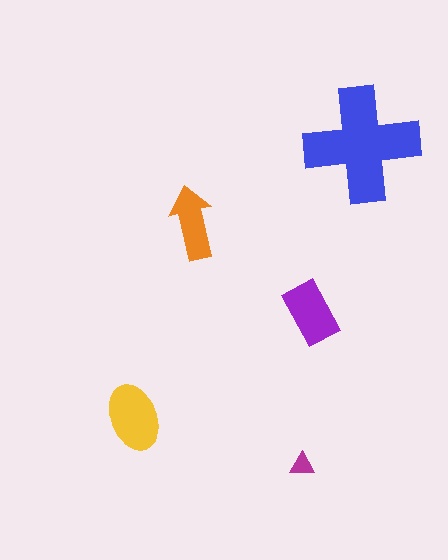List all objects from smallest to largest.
The magenta triangle, the orange arrow, the purple rectangle, the yellow ellipse, the blue cross.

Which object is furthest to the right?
The blue cross is rightmost.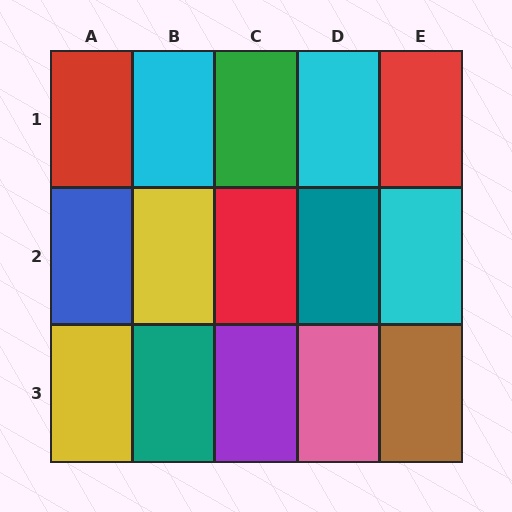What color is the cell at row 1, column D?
Cyan.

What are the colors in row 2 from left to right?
Blue, yellow, red, teal, cyan.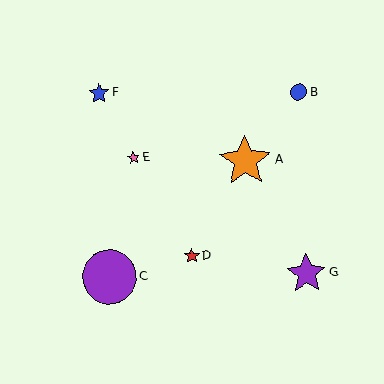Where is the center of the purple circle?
The center of the purple circle is at (110, 277).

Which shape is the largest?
The purple circle (labeled C) is the largest.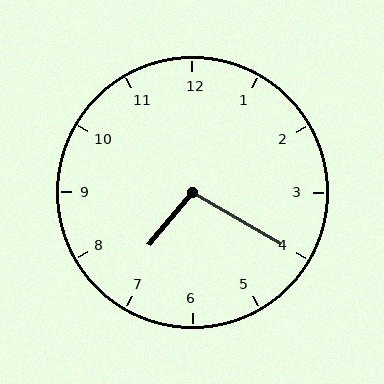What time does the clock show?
7:20.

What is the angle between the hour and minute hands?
Approximately 100 degrees.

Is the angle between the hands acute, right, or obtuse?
It is obtuse.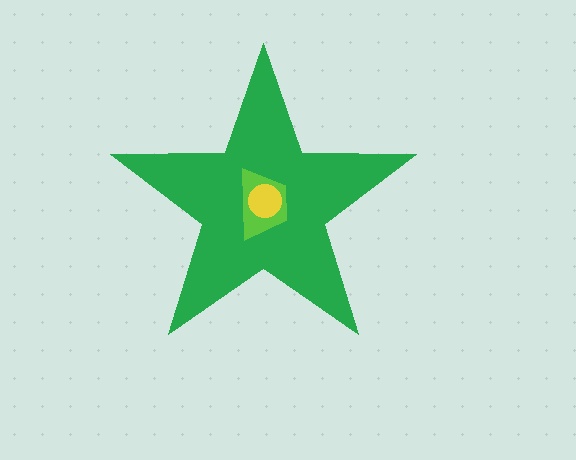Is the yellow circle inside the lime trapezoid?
Yes.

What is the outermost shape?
The green star.